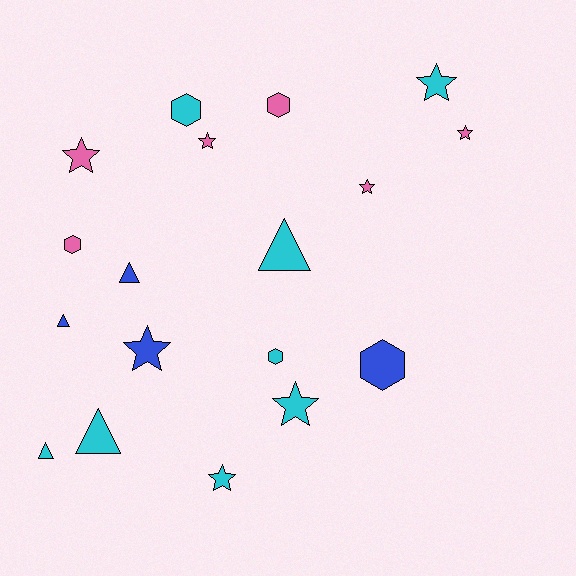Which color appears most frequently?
Cyan, with 8 objects.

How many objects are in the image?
There are 18 objects.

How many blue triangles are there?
There are 2 blue triangles.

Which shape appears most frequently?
Star, with 8 objects.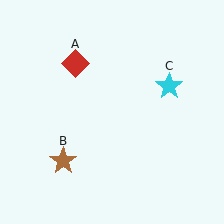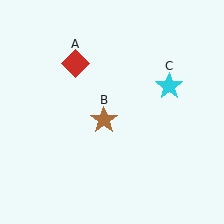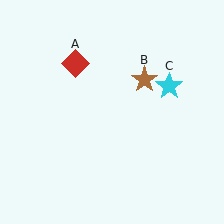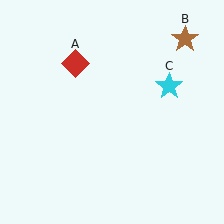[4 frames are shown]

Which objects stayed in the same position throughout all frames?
Red diamond (object A) and cyan star (object C) remained stationary.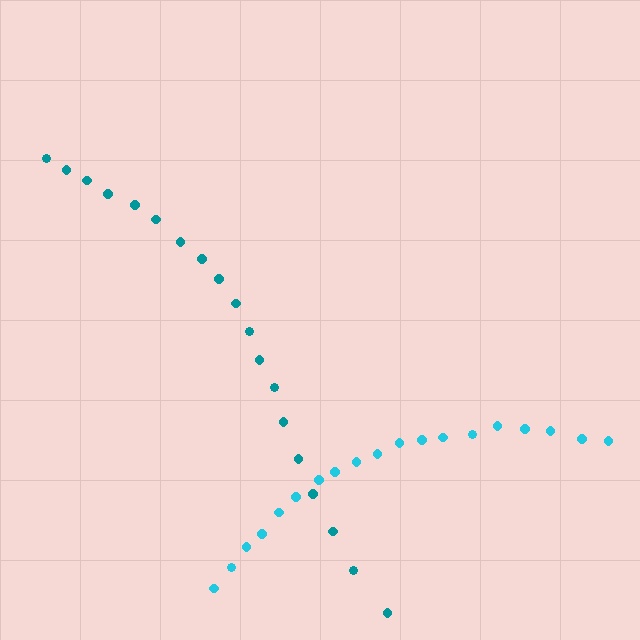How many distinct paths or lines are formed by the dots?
There are 2 distinct paths.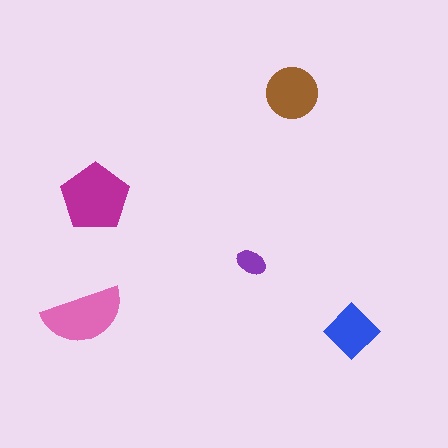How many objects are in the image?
There are 5 objects in the image.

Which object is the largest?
The magenta pentagon.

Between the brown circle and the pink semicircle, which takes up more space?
The pink semicircle.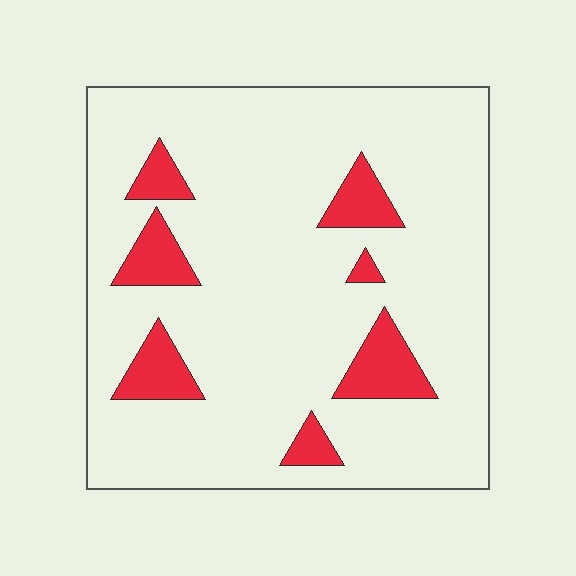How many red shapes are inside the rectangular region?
7.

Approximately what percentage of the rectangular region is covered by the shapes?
Approximately 15%.